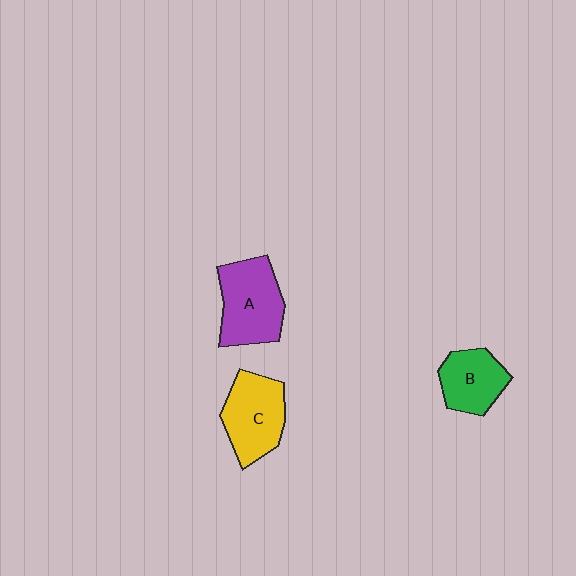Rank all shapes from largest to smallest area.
From largest to smallest: A (purple), C (yellow), B (green).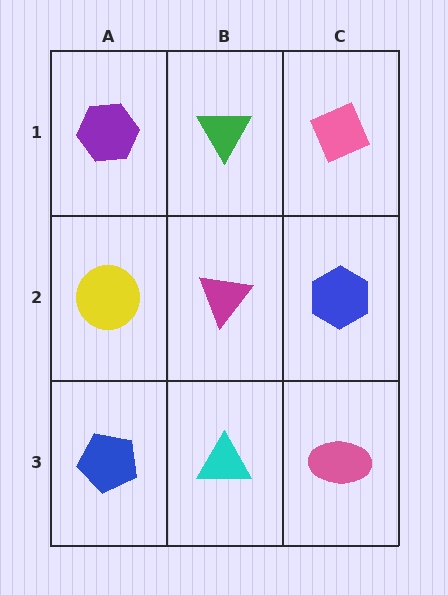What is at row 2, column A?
A yellow circle.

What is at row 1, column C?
A pink diamond.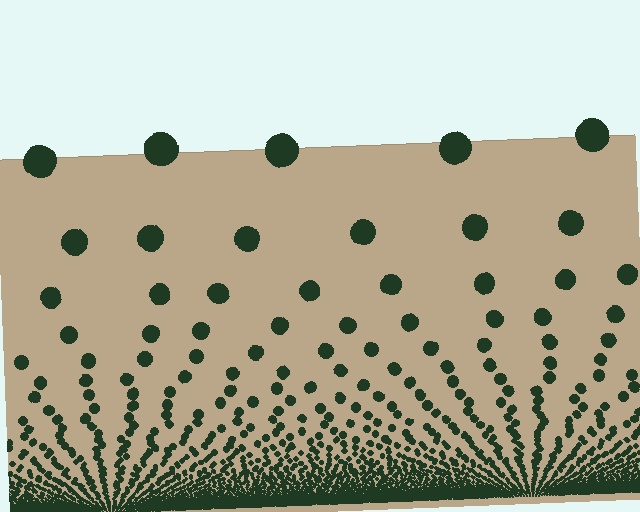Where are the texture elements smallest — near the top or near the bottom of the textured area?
Near the bottom.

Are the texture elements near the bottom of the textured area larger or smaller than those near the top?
Smaller. The gradient is inverted — elements near the bottom are smaller and denser.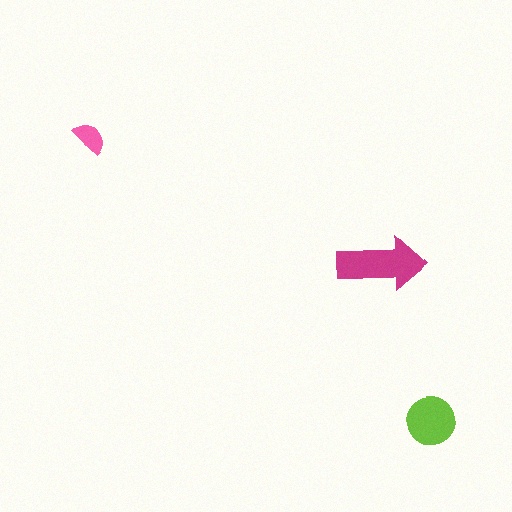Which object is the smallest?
The pink semicircle.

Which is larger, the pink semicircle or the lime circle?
The lime circle.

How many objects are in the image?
There are 3 objects in the image.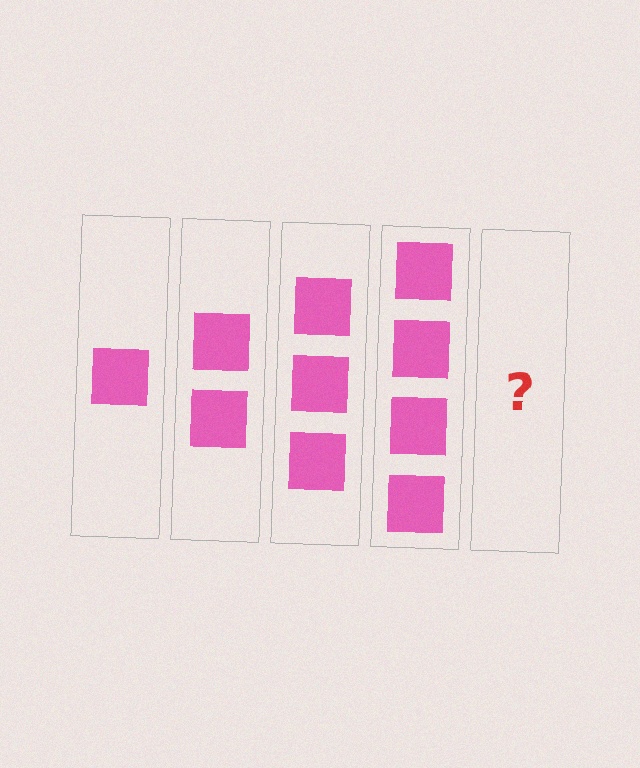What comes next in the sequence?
The next element should be 5 squares.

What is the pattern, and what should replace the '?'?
The pattern is that each step adds one more square. The '?' should be 5 squares.